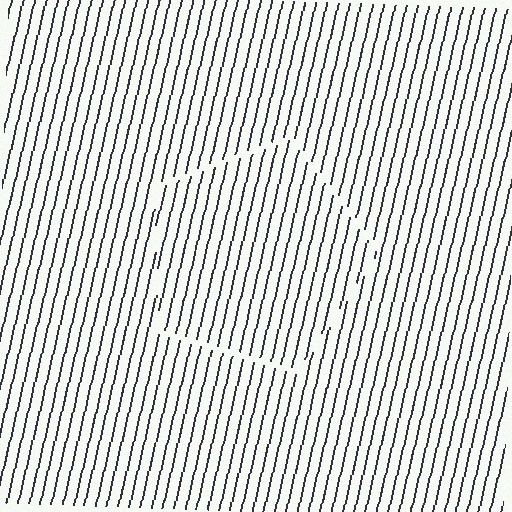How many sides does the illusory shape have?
5 sides — the line-ends trace a pentagon.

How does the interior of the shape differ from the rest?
The interior of the shape contains the same grating, shifted by half a period — the contour is defined by the phase discontinuity where line-ends from the inner and outer gratings abut.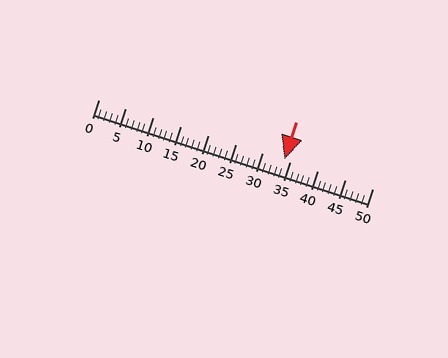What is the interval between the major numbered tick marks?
The major tick marks are spaced 5 units apart.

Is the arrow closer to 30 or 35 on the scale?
The arrow is closer to 35.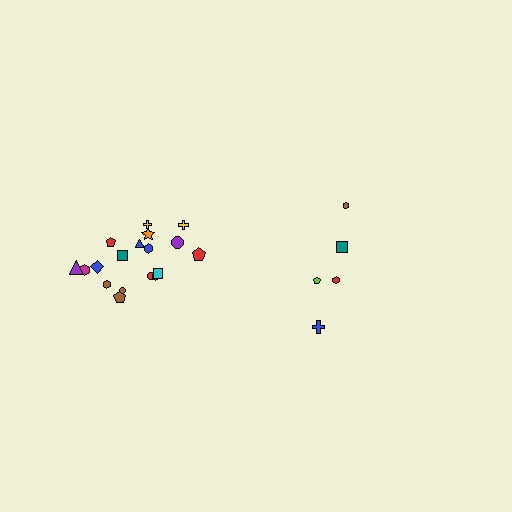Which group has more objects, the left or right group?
The left group.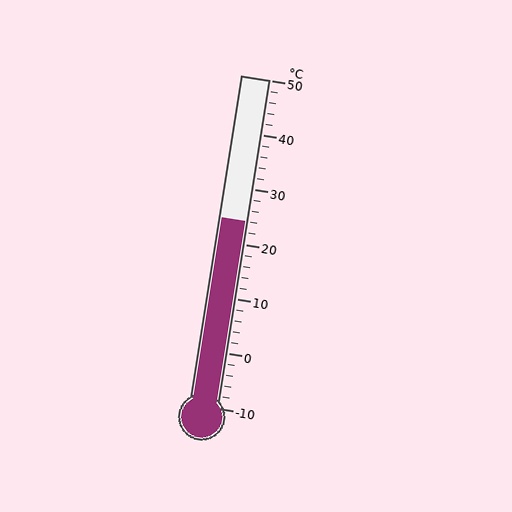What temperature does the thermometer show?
The thermometer shows approximately 24°C.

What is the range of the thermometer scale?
The thermometer scale ranges from -10°C to 50°C.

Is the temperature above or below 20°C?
The temperature is above 20°C.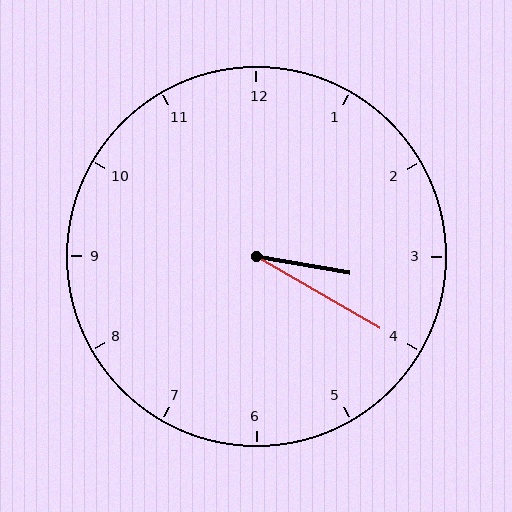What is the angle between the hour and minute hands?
Approximately 20 degrees.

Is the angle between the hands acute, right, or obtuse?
It is acute.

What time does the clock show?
3:20.